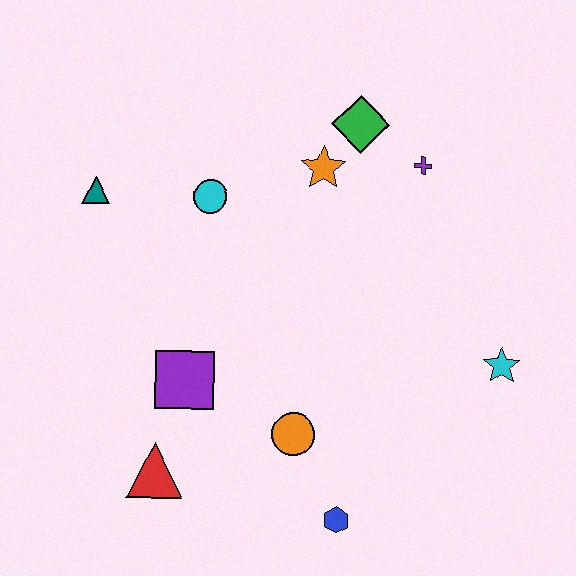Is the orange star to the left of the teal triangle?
No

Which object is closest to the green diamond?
The orange star is closest to the green diamond.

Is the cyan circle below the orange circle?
No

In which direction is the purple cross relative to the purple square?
The purple cross is to the right of the purple square.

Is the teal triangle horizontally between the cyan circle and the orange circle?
No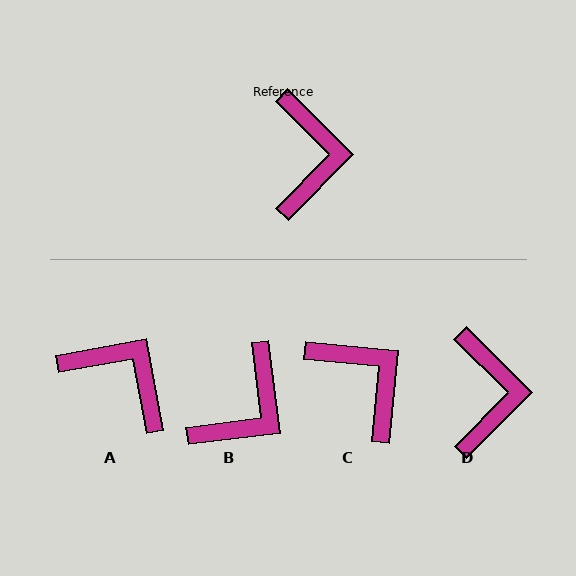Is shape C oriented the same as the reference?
No, it is off by about 39 degrees.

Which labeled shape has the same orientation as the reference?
D.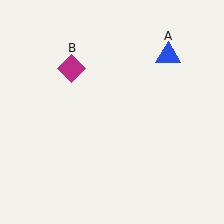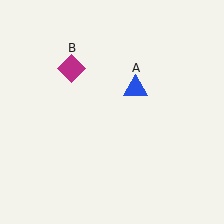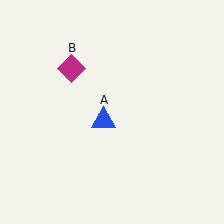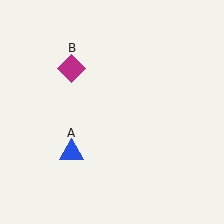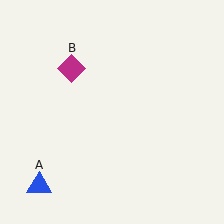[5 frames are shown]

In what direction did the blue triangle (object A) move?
The blue triangle (object A) moved down and to the left.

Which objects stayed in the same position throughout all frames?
Magenta diamond (object B) remained stationary.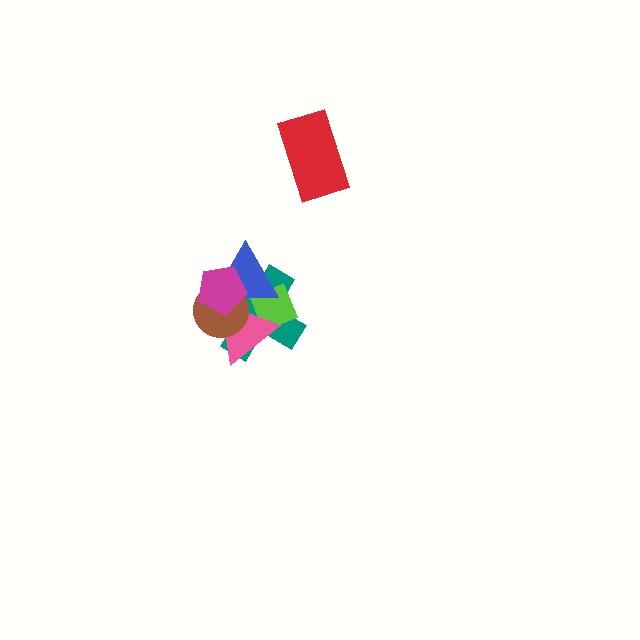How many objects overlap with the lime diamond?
3 objects overlap with the lime diamond.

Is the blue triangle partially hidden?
Yes, it is partially covered by another shape.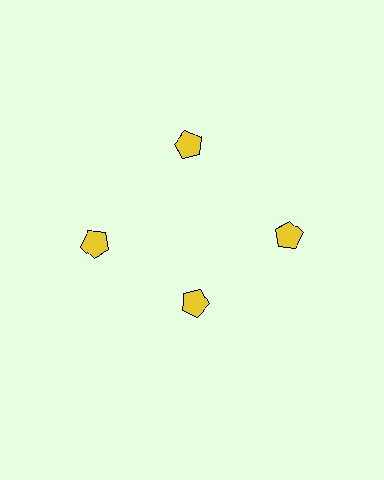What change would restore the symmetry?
The symmetry would be restored by moving it outward, back onto the ring so that all 4 pentagons sit at equal angles and equal distance from the center.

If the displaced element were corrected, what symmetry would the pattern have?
It would have 4-fold rotational symmetry — the pattern would map onto itself every 90 degrees.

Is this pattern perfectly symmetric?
No. The 4 yellow pentagons are arranged in a ring, but one element near the 6 o'clock position is pulled inward toward the center, breaking the 4-fold rotational symmetry.